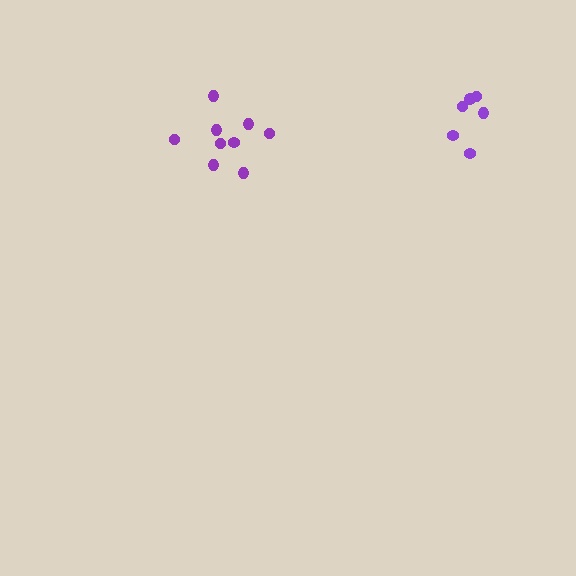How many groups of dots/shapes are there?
There are 2 groups.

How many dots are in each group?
Group 1: 6 dots, Group 2: 9 dots (15 total).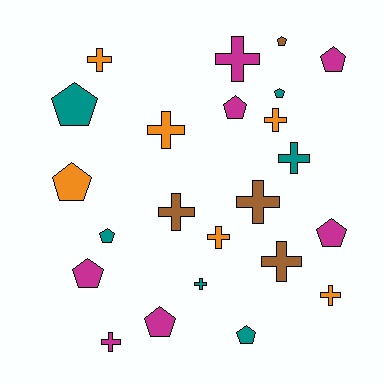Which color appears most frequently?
Magenta, with 7 objects.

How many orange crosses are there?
There are 5 orange crosses.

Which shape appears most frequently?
Cross, with 12 objects.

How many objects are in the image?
There are 23 objects.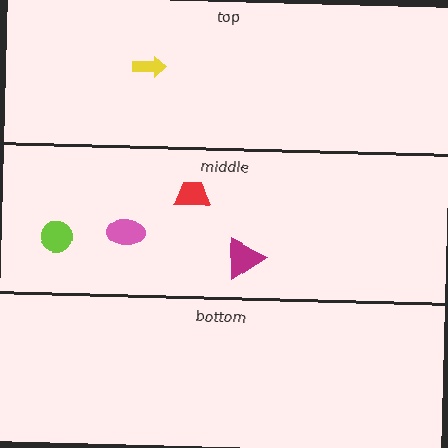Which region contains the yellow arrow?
The top region.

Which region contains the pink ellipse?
The middle region.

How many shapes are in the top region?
1.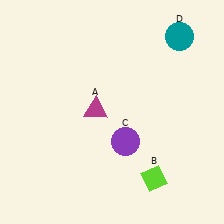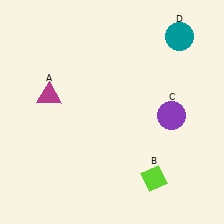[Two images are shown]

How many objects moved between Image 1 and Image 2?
2 objects moved between the two images.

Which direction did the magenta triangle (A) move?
The magenta triangle (A) moved left.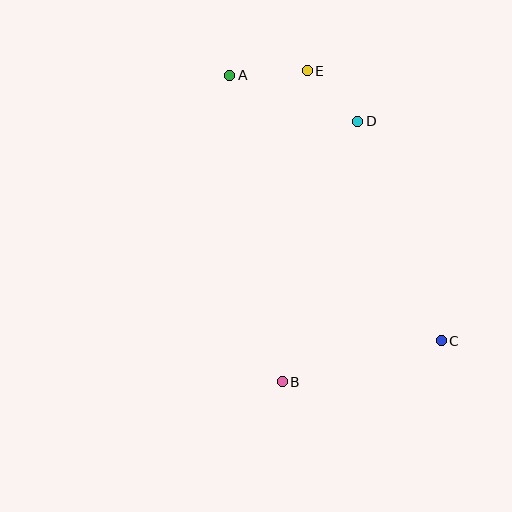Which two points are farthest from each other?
Points A and C are farthest from each other.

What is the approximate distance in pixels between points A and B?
The distance between A and B is approximately 311 pixels.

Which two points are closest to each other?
Points D and E are closest to each other.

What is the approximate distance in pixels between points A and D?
The distance between A and D is approximately 136 pixels.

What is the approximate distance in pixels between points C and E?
The distance between C and E is approximately 302 pixels.